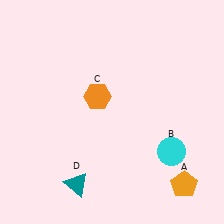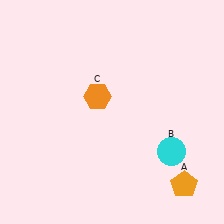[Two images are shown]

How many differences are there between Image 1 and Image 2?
There is 1 difference between the two images.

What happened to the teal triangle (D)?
The teal triangle (D) was removed in Image 2. It was in the bottom-left area of Image 1.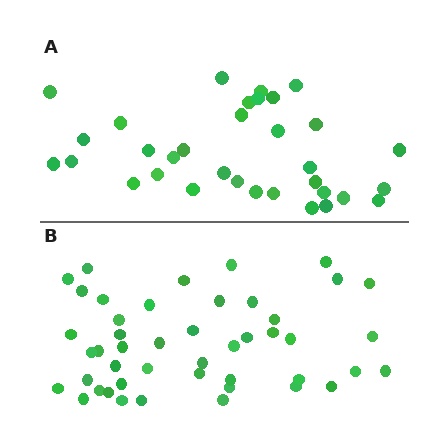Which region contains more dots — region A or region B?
Region B (the bottom region) has more dots.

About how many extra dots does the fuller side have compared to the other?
Region B has approximately 15 more dots than region A.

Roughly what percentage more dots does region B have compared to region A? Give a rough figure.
About 40% more.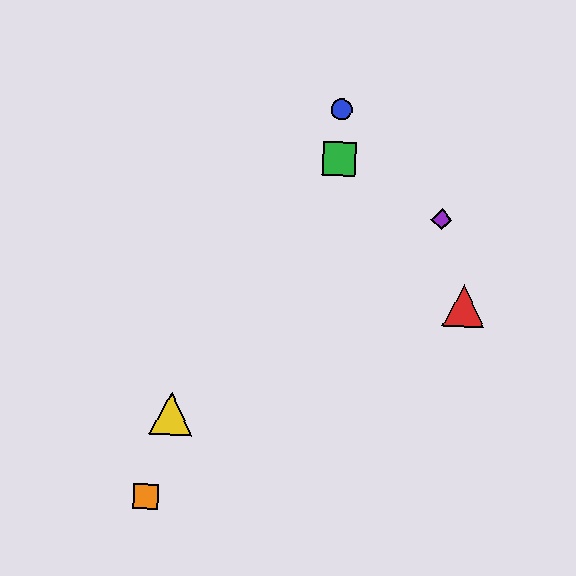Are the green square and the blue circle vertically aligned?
Yes, both are at x≈339.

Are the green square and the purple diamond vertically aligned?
No, the green square is at x≈339 and the purple diamond is at x≈442.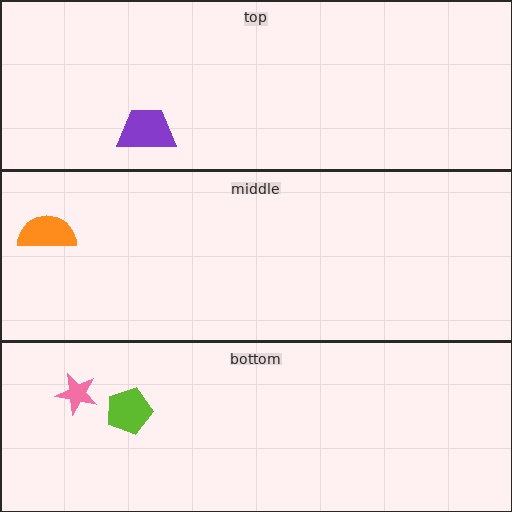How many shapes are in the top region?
1.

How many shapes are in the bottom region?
2.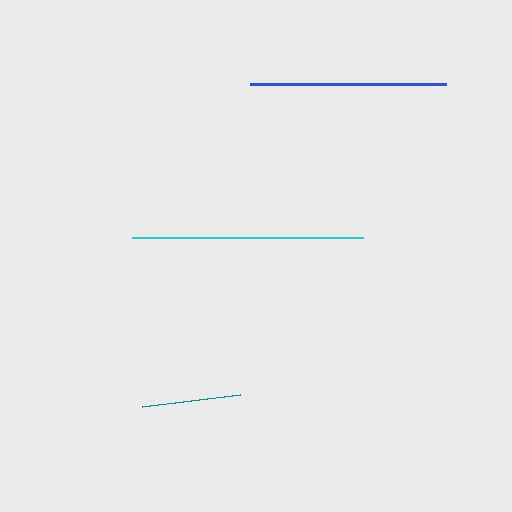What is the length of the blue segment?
The blue segment is approximately 196 pixels long.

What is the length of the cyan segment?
The cyan segment is approximately 231 pixels long.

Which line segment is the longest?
The cyan line is the longest at approximately 231 pixels.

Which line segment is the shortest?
The teal line is the shortest at approximately 99 pixels.